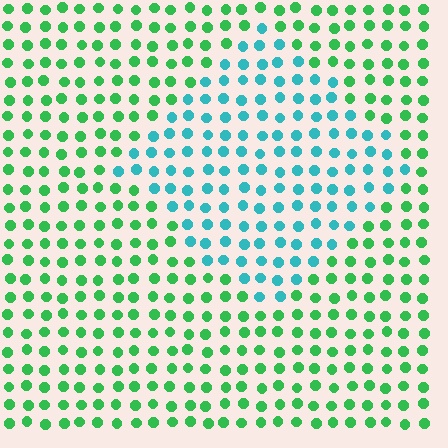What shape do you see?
I see a diamond.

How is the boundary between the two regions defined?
The boundary is defined purely by a slight shift in hue (about 49 degrees). Spacing, size, and orientation are identical on both sides.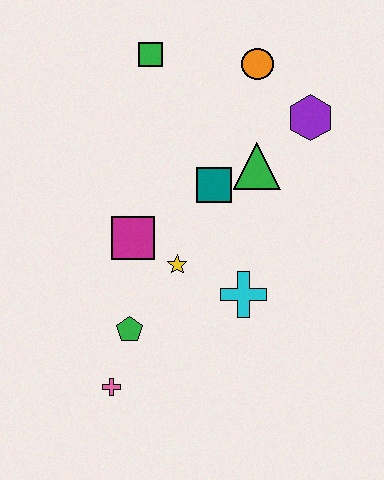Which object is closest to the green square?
The orange circle is closest to the green square.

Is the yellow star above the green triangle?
No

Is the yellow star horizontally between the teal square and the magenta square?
Yes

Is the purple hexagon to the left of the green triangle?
No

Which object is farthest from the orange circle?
The pink cross is farthest from the orange circle.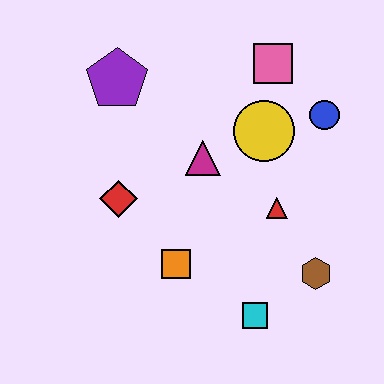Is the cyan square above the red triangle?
No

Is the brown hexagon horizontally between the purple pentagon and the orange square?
No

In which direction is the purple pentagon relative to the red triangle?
The purple pentagon is to the left of the red triangle.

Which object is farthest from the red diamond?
The blue circle is farthest from the red diamond.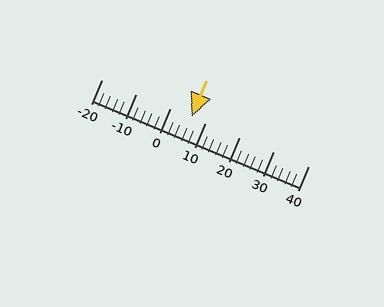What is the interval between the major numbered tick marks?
The major tick marks are spaced 10 units apart.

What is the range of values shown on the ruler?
The ruler shows values from -20 to 40.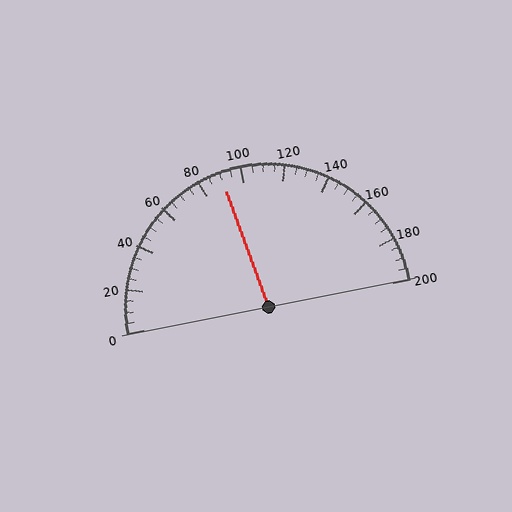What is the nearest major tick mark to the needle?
The nearest major tick mark is 80.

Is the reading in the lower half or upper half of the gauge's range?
The reading is in the lower half of the range (0 to 200).